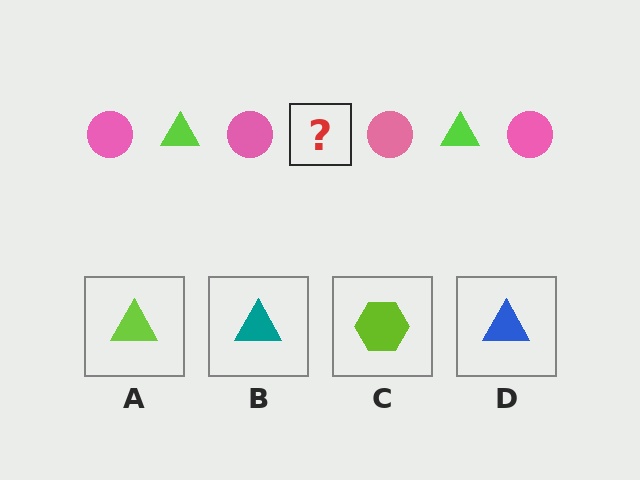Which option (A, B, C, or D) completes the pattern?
A.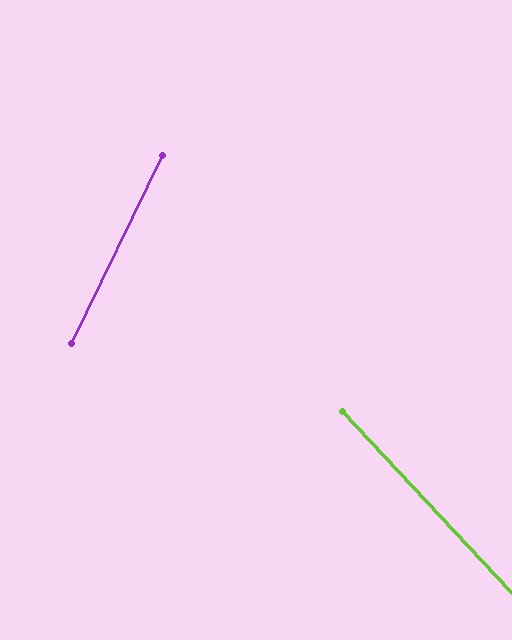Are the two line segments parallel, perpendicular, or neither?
Neither parallel nor perpendicular — they differ by about 69°.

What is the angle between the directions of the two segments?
Approximately 69 degrees.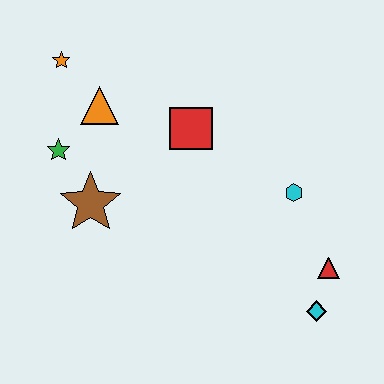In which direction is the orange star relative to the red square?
The orange star is to the left of the red square.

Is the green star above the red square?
No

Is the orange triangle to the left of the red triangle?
Yes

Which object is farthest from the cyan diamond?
The orange star is farthest from the cyan diamond.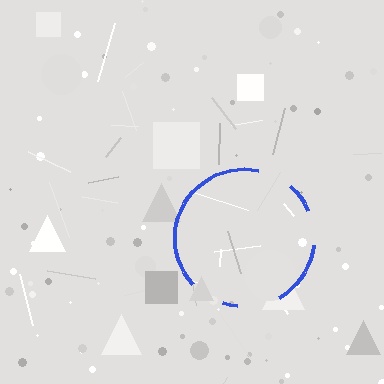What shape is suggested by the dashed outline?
The dashed outline suggests a circle.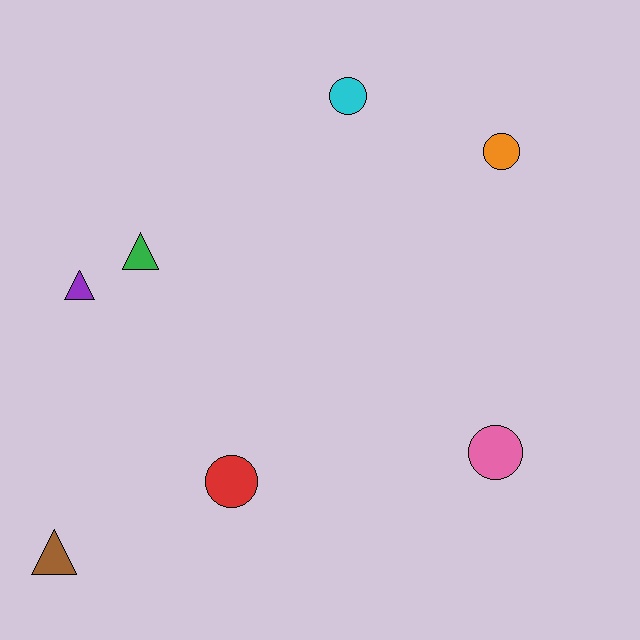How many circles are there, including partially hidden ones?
There are 4 circles.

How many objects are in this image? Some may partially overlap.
There are 7 objects.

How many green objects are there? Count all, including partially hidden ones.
There is 1 green object.